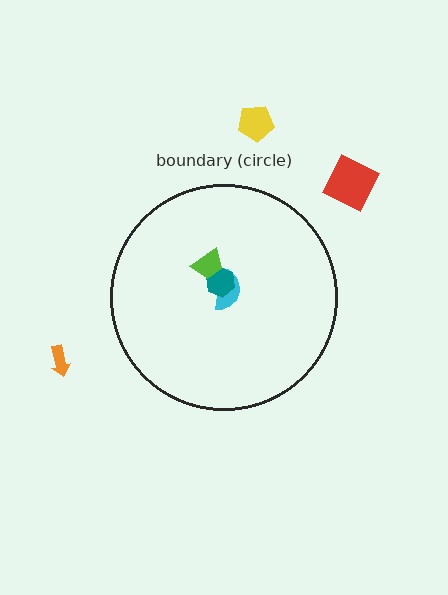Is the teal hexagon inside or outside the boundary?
Inside.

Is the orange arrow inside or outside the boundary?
Outside.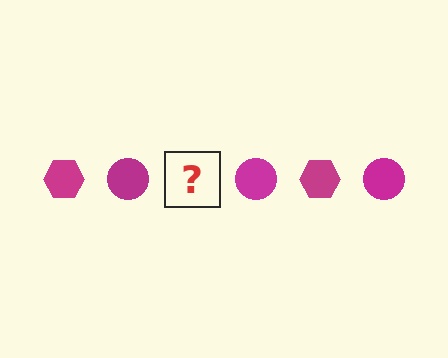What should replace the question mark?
The question mark should be replaced with a magenta hexagon.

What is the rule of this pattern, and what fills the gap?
The rule is that the pattern cycles through hexagon, circle shapes in magenta. The gap should be filled with a magenta hexagon.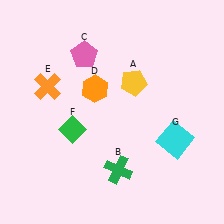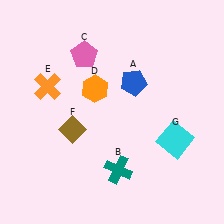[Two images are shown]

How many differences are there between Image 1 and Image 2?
There are 3 differences between the two images.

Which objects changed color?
A changed from yellow to blue. B changed from green to teal. F changed from green to brown.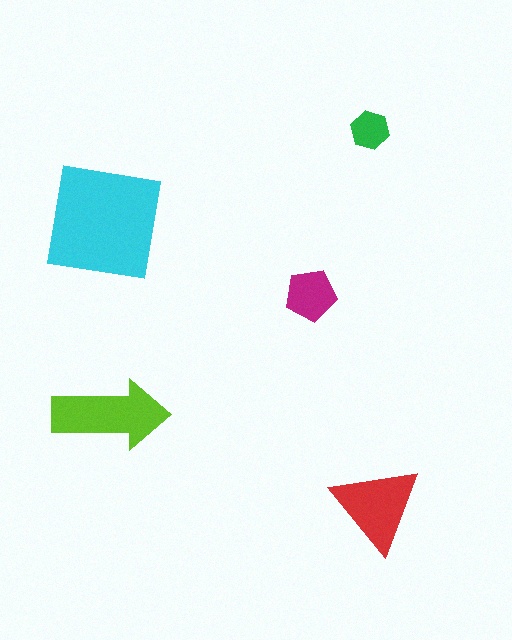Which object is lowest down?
The red triangle is bottommost.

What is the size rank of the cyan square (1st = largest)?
1st.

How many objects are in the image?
There are 5 objects in the image.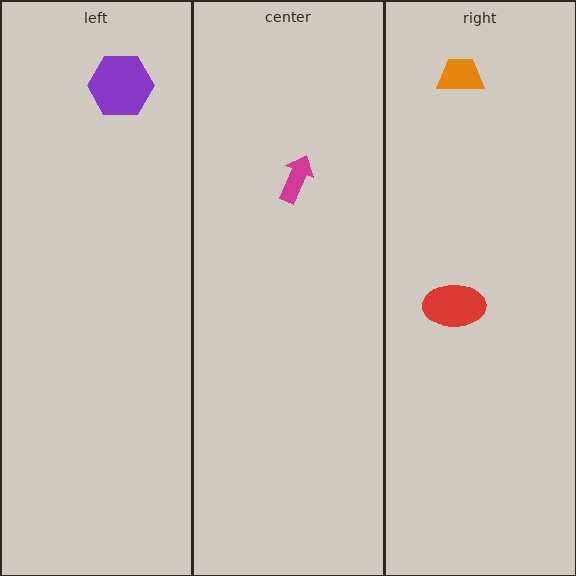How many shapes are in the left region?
1.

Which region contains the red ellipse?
The right region.